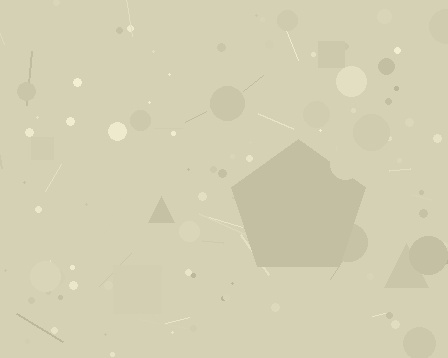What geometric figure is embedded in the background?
A pentagon is embedded in the background.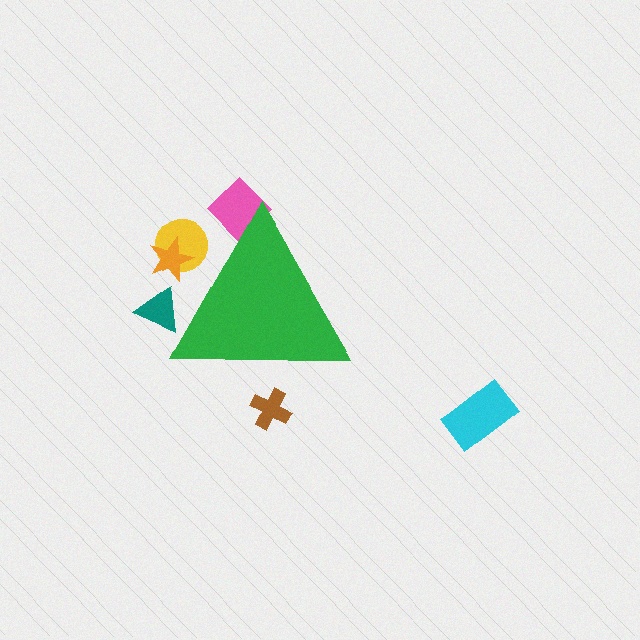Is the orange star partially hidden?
Yes, the orange star is partially hidden behind the green triangle.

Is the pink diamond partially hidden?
Yes, the pink diamond is partially hidden behind the green triangle.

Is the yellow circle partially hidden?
Yes, the yellow circle is partially hidden behind the green triangle.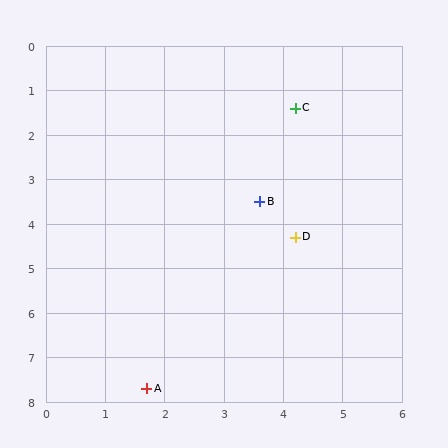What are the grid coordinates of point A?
Point A is at approximately (1.7, 7.7).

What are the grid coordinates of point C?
Point C is at approximately (4.2, 1.4).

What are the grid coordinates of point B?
Point B is at approximately (3.6, 3.5).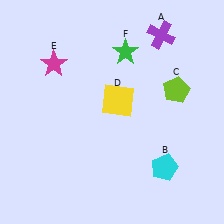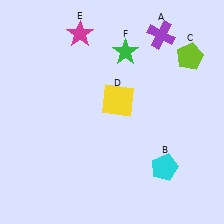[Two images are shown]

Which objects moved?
The objects that moved are: the lime pentagon (C), the magenta star (E).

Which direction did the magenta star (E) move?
The magenta star (E) moved up.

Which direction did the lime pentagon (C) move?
The lime pentagon (C) moved up.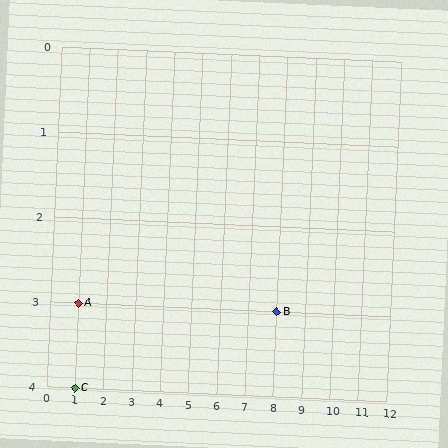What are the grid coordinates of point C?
Point C is at grid coordinates (1, 4).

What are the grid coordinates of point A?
Point A is at grid coordinates (1, 3).